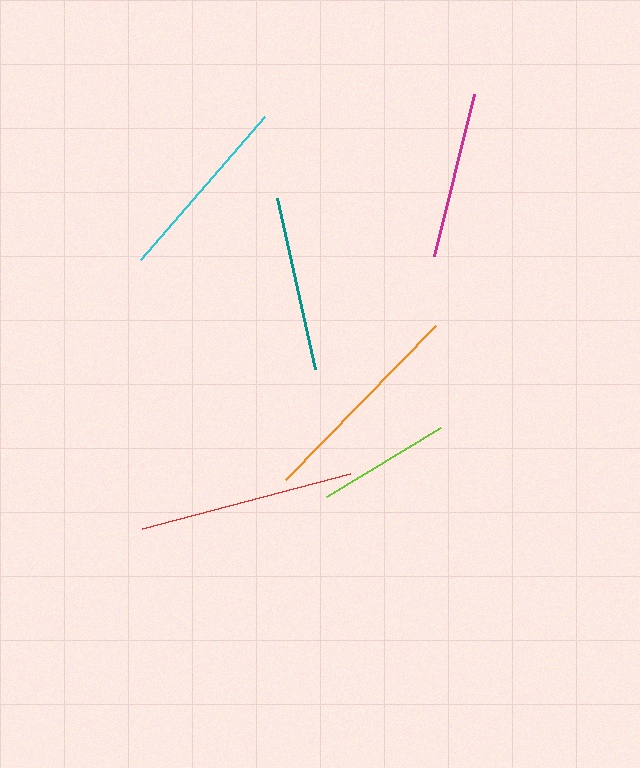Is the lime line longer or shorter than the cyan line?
The cyan line is longer than the lime line.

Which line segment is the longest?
The orange line is the longest at approximately 215 pixels.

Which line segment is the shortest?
The lime line is the shortest at approximately 133 pixels.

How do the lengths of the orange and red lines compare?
The orange and red lines are approximately the same length.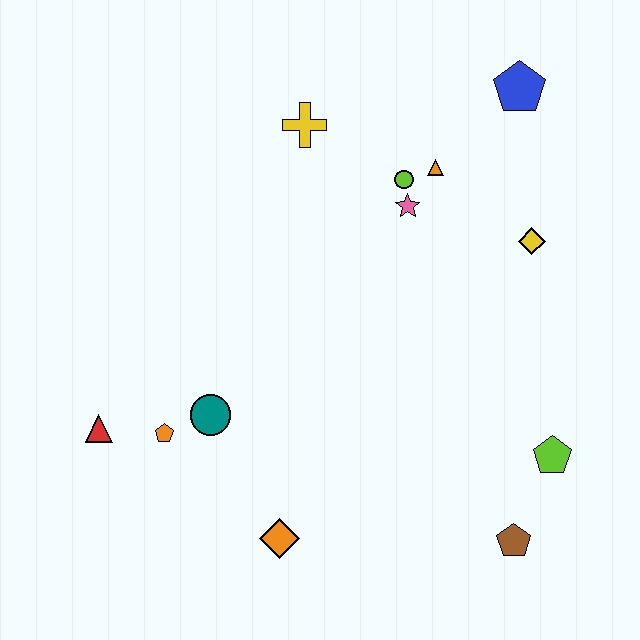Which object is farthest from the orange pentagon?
The blue pentagon is farthest from the orange pentagon.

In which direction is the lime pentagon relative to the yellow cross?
The lime pentagon is below the yellow cross.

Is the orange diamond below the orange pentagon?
Yes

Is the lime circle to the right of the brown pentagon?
No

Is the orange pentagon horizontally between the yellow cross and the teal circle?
No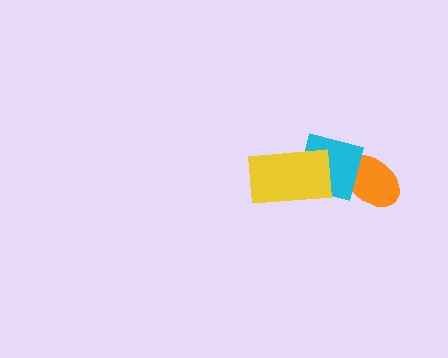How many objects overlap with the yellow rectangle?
1 object overlaps with the yellow rectangle.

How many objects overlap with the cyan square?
2 objects overlap with the cyan square.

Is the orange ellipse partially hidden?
Yes, it is partially covered by another shape.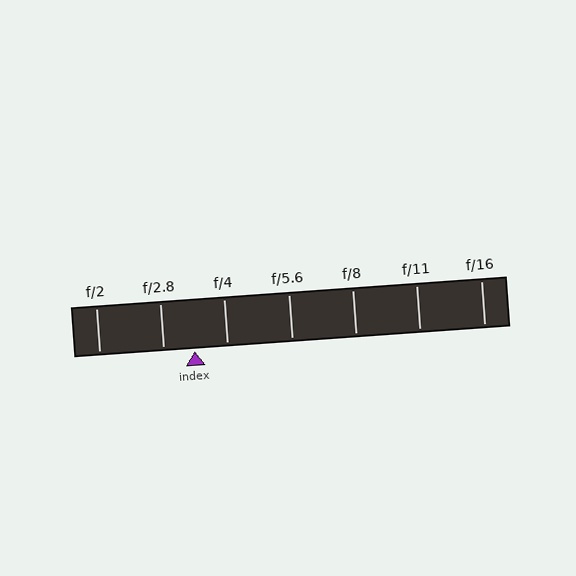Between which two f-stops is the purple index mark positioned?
The index mark is between f/2.8 and f/4.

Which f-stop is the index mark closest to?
The index mark is closest to f/2.8.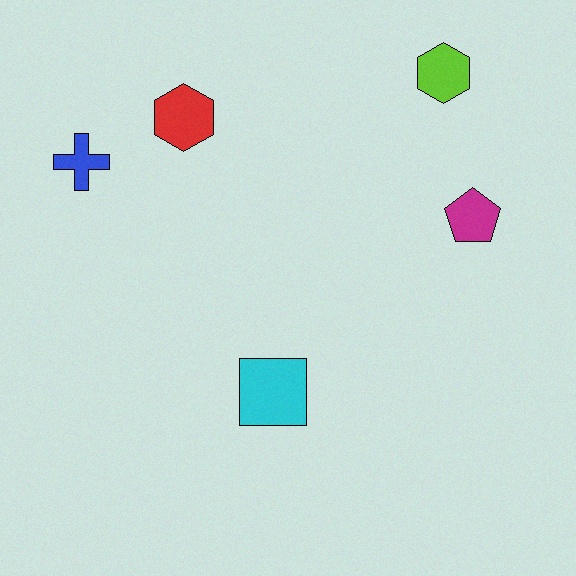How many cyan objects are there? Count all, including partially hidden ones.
There is 1 cyan object.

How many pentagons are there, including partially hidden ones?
There is 1 pentagon.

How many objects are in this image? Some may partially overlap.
There are 5 objects.